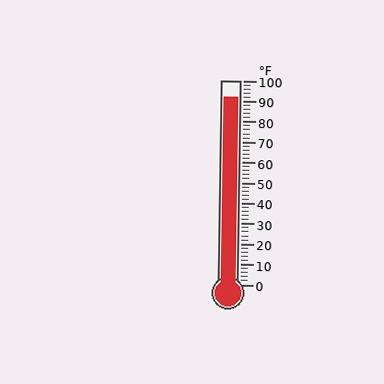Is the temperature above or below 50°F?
The temperature is above 50°F.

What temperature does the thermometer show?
The thermometer shows approximately 92°F.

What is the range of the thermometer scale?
The thermometer scale ranges from 0°F to 100°F.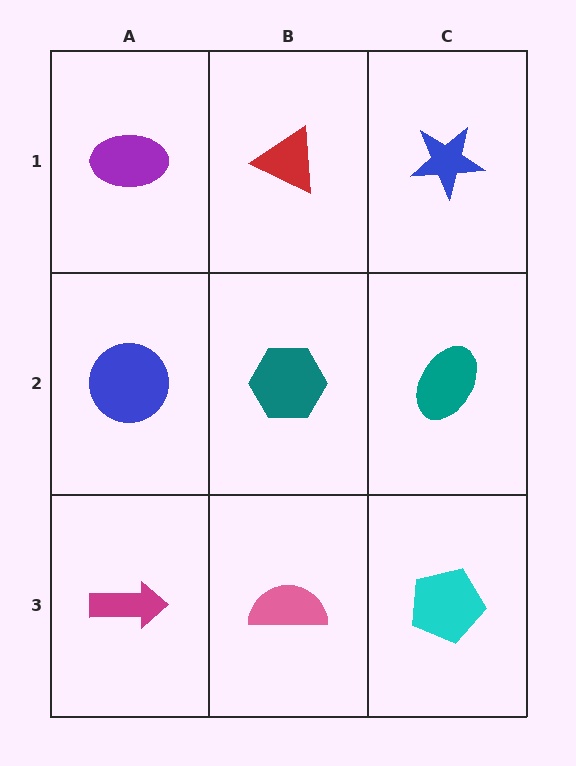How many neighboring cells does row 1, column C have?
2.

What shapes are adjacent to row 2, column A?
A purple ellipse (row 1, column A), a magenta arrow (row 3, column A), a teal hexagon (row 2, column B).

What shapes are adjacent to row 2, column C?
A blue star (row 1, column C), a cyan pentagon (row 3, column C), a teal hexagon (row 2, column B).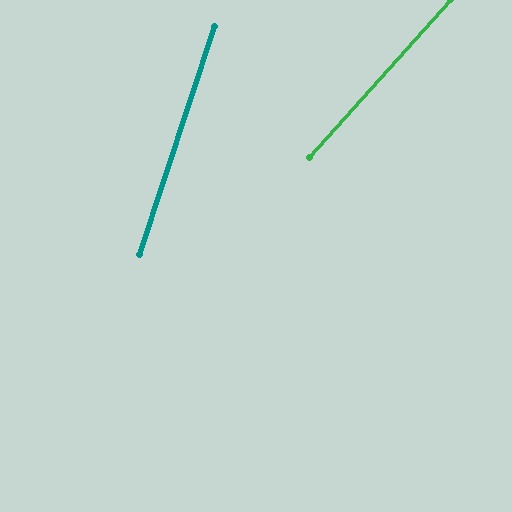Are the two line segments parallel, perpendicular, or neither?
Neither parallel nor perpendicular — they differ by about 23°.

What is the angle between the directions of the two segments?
Approximately 23 degrees.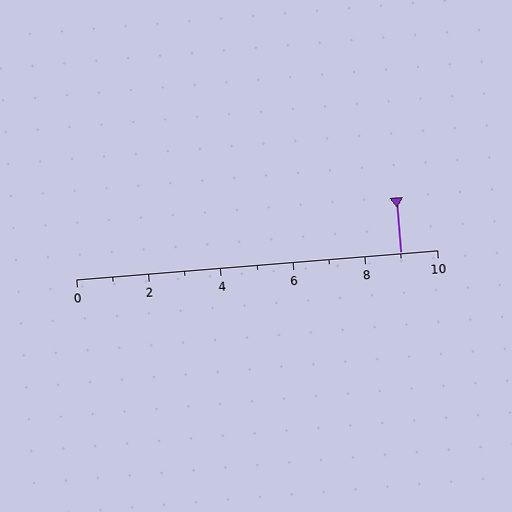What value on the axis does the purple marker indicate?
The marker indicates approximately 9.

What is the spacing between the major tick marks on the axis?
The major ticks are spaced 2 apart.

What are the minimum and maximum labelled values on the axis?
The axis runs from 0 to 10.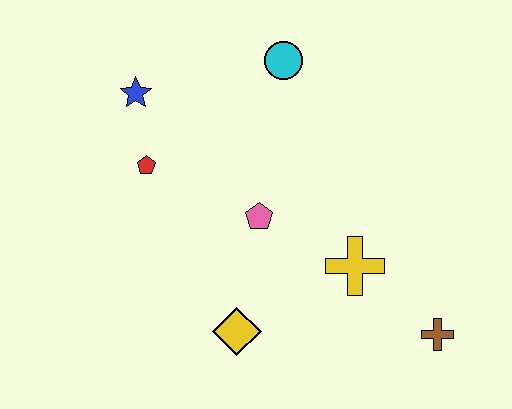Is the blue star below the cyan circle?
Yes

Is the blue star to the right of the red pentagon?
No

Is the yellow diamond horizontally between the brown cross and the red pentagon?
Yes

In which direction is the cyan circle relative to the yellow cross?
The cyan circle is above the yellow cross.